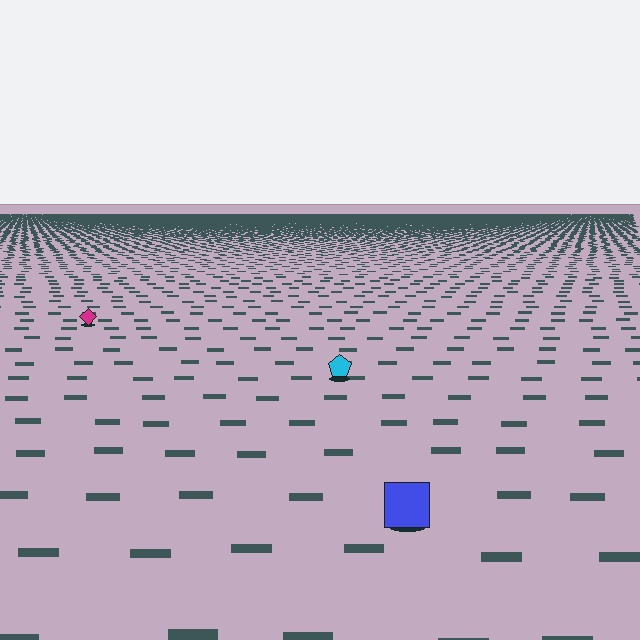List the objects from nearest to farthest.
From nearest to farthest: the blue square, the cyan pentagon, the magenta diamond.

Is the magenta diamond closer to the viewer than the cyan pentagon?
No. The cyan pentagon is closer — you can tell from the texture gradient: the ground texture is coarser near it.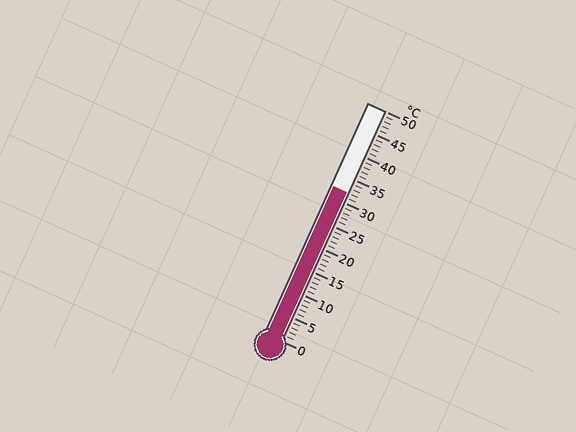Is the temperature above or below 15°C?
The temperature is above 15°C.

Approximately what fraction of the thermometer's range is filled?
The thermometer is filled to approximately 65% of its range.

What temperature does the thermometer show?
The thermometer shows approximately 32°C.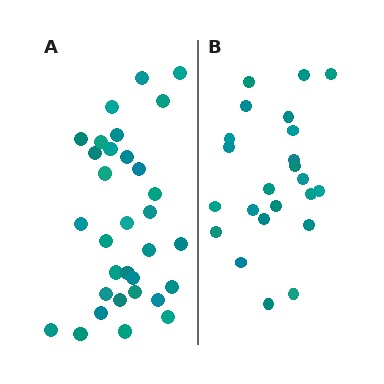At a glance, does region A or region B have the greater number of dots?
Region A (the left region) has more dots.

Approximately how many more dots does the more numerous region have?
Region A has roughly 8 or so more dots than region B.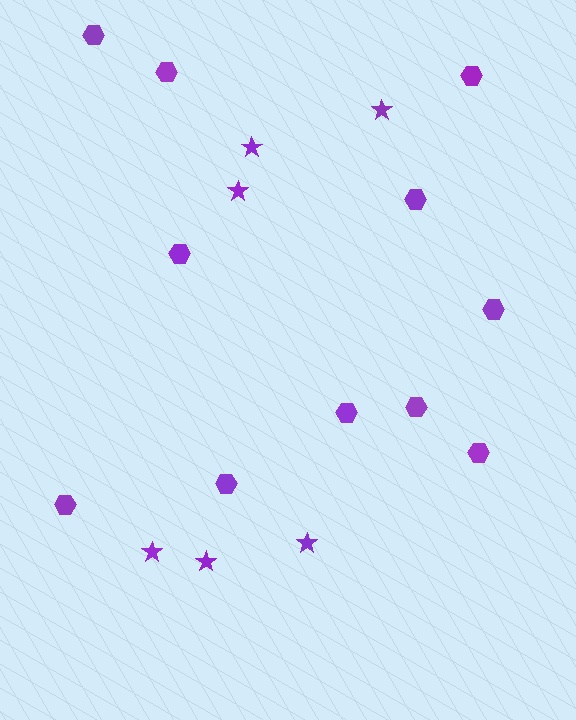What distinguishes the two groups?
There are 2 groups: one group of stars (6) and one group of hexagons (11).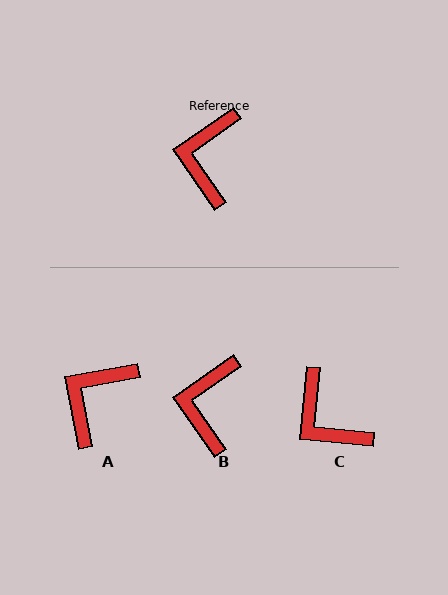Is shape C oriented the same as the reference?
No, it is off by about 49 degrees.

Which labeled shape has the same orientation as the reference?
B.